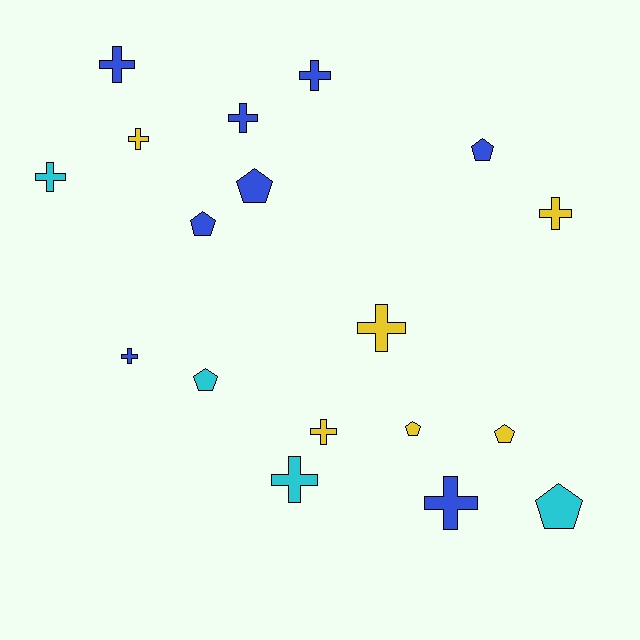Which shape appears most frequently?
Cross, with 11 objects.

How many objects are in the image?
There are 18 objects.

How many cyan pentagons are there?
There are 2 cyan pentagons.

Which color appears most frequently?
Blue, with 8 objects.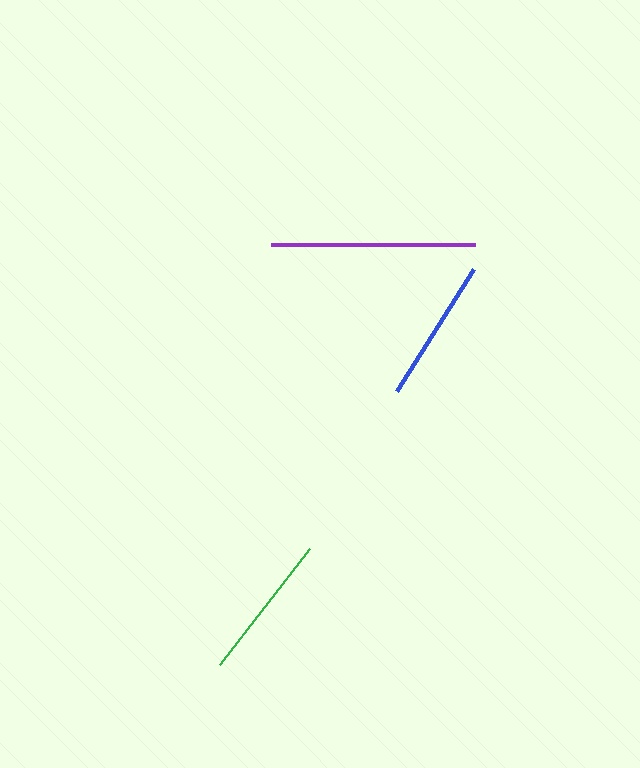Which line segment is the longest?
The purple line is the longest at approximately 205 pixels.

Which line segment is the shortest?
The blue line is the shortest at approximately 145 pixels.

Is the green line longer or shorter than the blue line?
The green line is longer than the blue line.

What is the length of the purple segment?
The purple segment is approximately 205 pixels long.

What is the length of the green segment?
The green segment is approximately 147 pixels long.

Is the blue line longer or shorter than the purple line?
The purple line is longer than the blue line.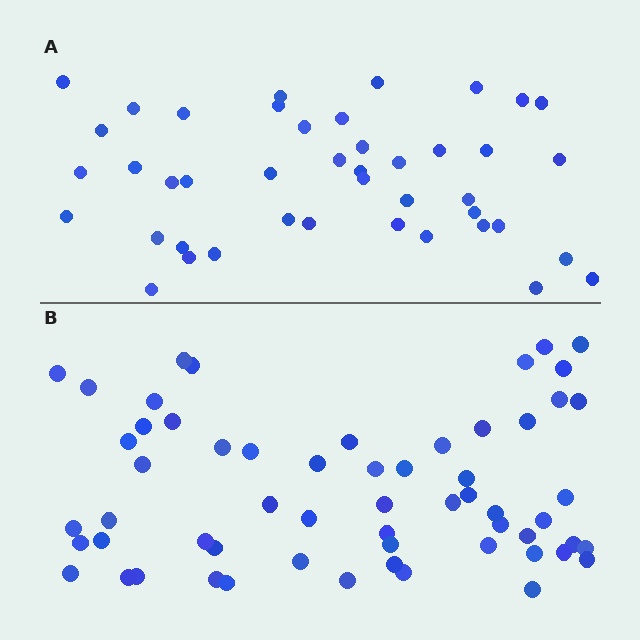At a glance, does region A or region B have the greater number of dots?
Region B (the bottom region) has more dots.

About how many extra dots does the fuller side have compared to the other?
Region B has approximately 15 more dots than region A.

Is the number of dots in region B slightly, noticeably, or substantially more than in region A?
Region B has noticeably more, but not dramatically so. The ratio is roughly 1.4 to 1.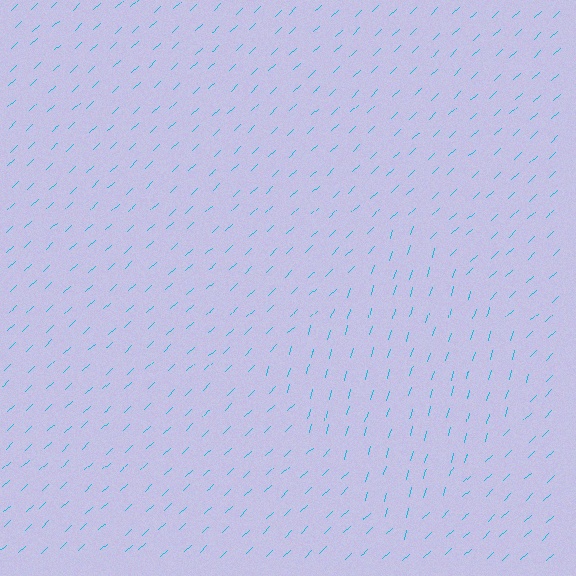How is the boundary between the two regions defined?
The boundary is defined purely by a change in line orientation (approximately 30 degrees difference). All lines are the same color and thickness.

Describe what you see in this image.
The image is filled with small cyan line segments. A diamond region in the image has lines oriented differently from the surrounding lines, creating a visible texture boundary.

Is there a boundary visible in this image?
Yes, there is a texture boundary formed by a change in line orientation.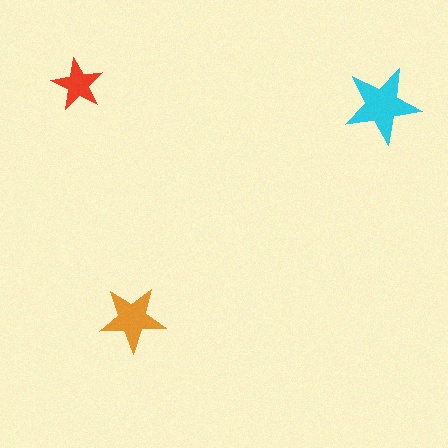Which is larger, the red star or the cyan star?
The cyan one.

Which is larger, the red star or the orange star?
The orange one.